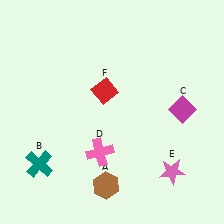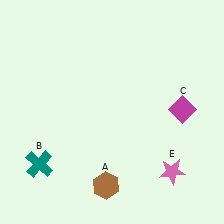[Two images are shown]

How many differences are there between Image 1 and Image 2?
There are 2 differences between the two images.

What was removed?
The pink cross (D), the red diamond (F) were removed in Image 2.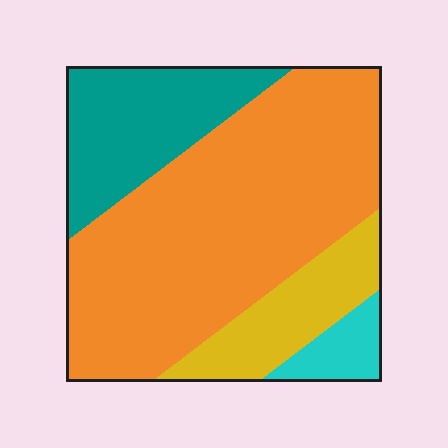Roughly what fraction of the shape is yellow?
Yellow takes up about one eighth (1/8) of the shape.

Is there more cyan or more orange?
Orange.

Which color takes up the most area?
Orange, at roughly 60%.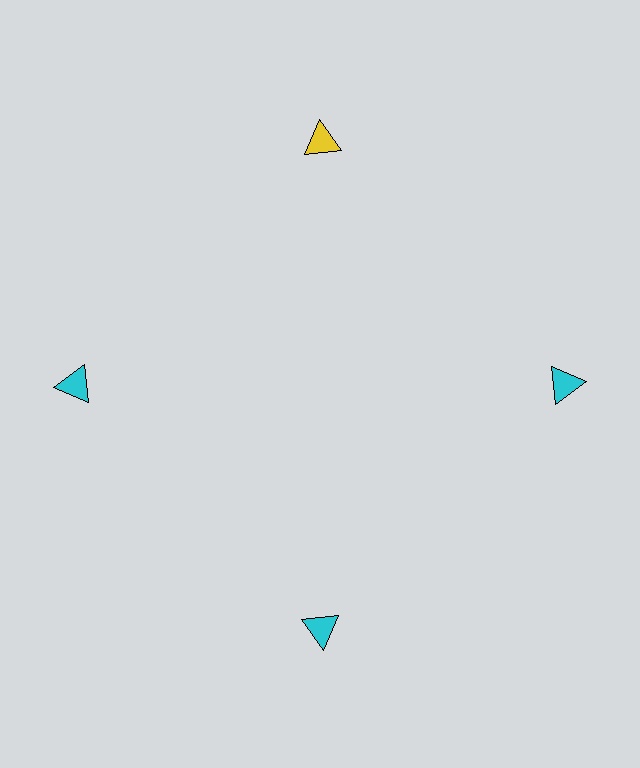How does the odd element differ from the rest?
It has a different color: yellow instead of cyan.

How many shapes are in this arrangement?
There are 4 shapes arranged in a ring pattern.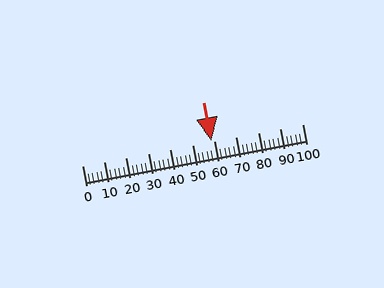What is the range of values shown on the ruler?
The ruler shows values from 0 to 100.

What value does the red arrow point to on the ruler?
The red arrow points to approximately 59.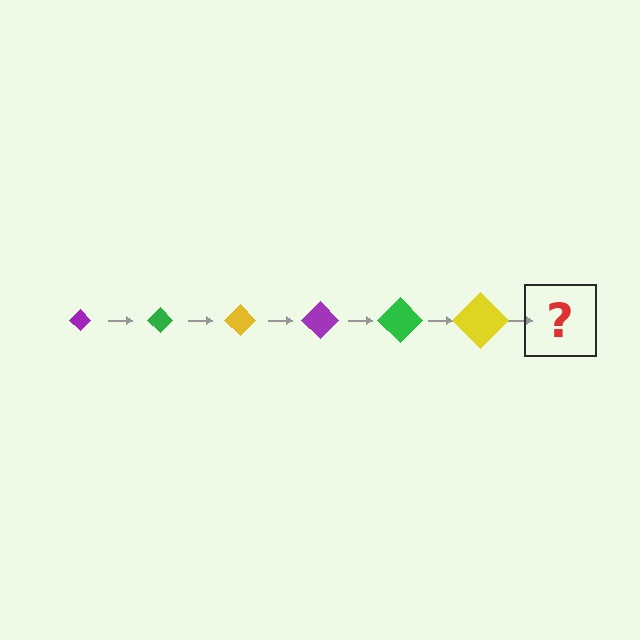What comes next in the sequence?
The next element should be a purple diamond, larger than the previous one.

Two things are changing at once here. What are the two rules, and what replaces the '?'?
The two rules are that the diamond grows larger each step and the color cycles through purple, green, and yellow. The '?' should be a purple diamond, larger than the previous one.